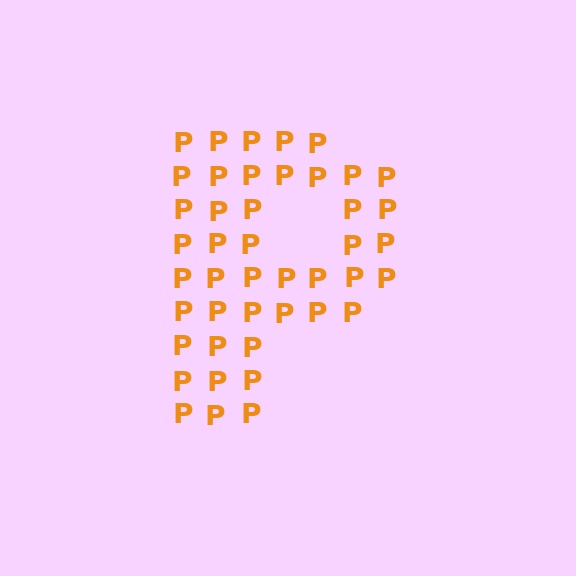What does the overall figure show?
The overall figure shows the letter P.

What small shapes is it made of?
It is made of small letter P's.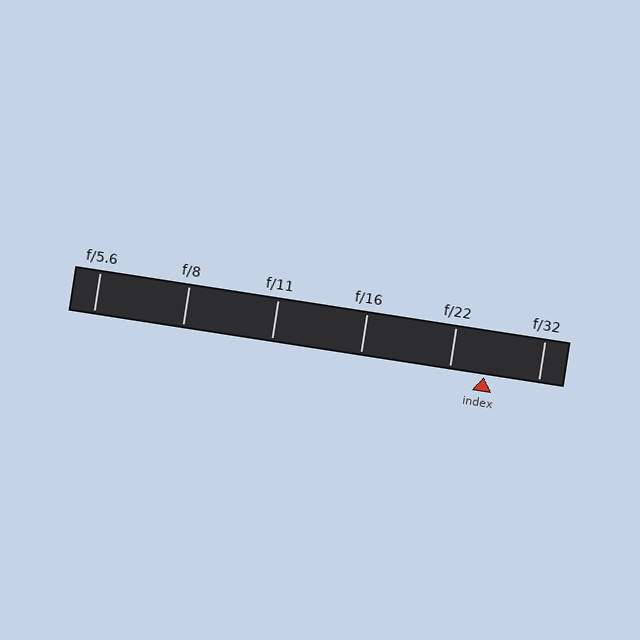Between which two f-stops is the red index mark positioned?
The index mark is between f/22 and f/32.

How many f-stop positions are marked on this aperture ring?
There are 6 f-stop positions marked.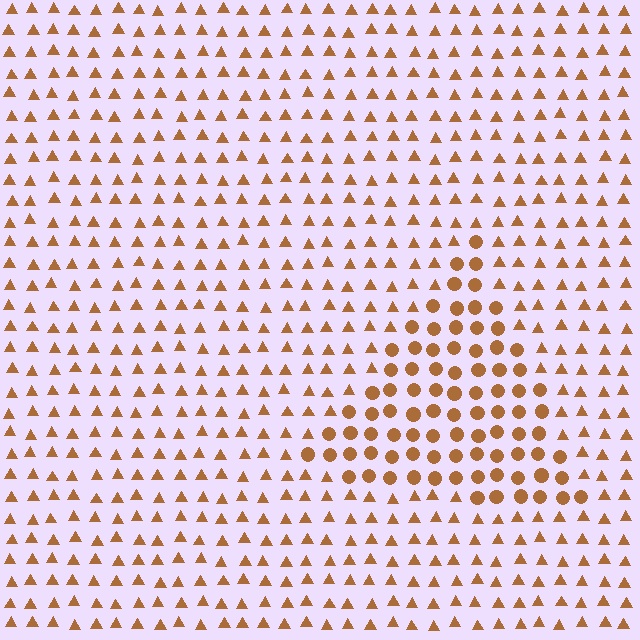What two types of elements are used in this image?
The image uses circles inside the triangle region and triangles outside it.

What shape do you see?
I see a triangle.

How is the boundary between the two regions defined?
The boundary is defined by a change in element shape: circles inside vs. triangles outside. All elements share the same color and spacing.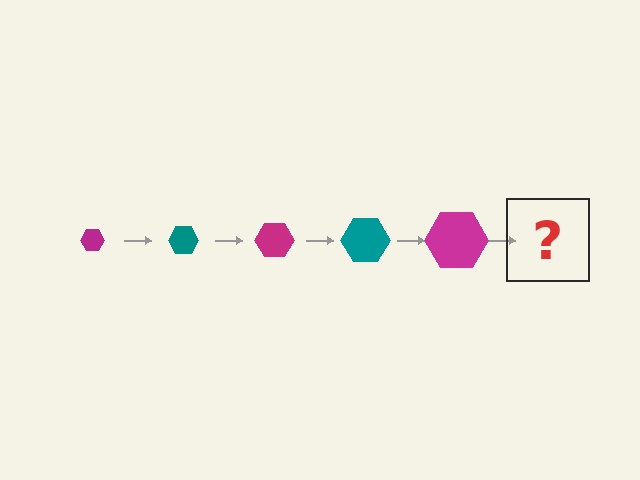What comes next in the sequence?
The next element should be a teal hexagon, larger than the previous one.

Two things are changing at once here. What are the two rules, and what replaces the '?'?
The two rules are that the hexagon grows larger each step and the color cycles through magenta and teal. The '?' should be a teal hexagon, larger than the previous one.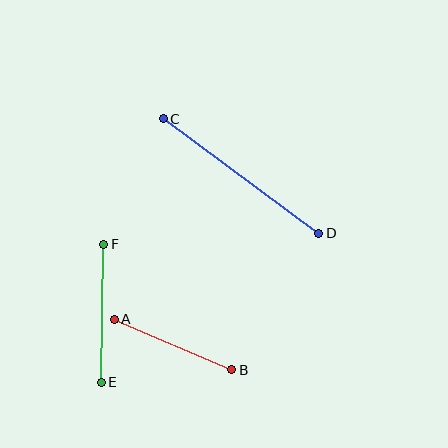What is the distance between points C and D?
The distance is approximately 193 pixels.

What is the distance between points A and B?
The distance is approximately 128 pixels.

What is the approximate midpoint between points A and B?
The midpoint is at approximately (173, 344) pixels.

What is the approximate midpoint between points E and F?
The midpoint is at approximately (103, 313) pixels.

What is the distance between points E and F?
The distance is approximately 138 pixels.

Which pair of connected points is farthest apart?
Points C and D are farthest apart.